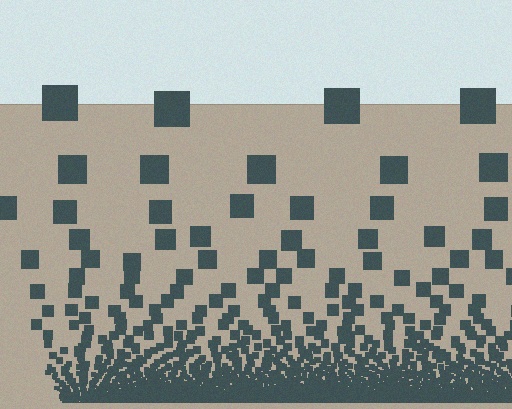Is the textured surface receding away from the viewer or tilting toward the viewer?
The surface appears to tilt toward the viewer. Texture elements get larger and sparser toward the top.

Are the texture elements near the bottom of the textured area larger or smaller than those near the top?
Smaller. The gradient is inverted — elements near the bottom are smaller and denser.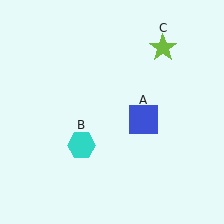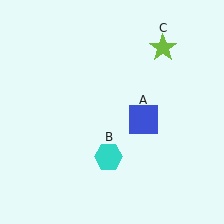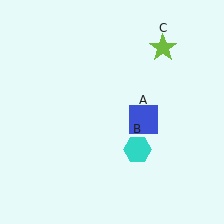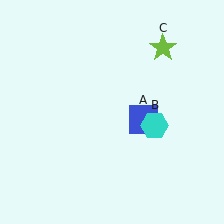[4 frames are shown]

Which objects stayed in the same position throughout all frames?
Blue square (object A) and lime star (object C) remained stationary.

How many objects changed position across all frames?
1 object changed position: cyan hexagon (object B).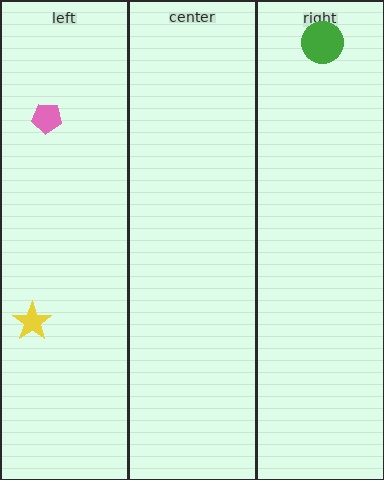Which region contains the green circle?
The right region.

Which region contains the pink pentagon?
The left region.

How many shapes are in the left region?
2.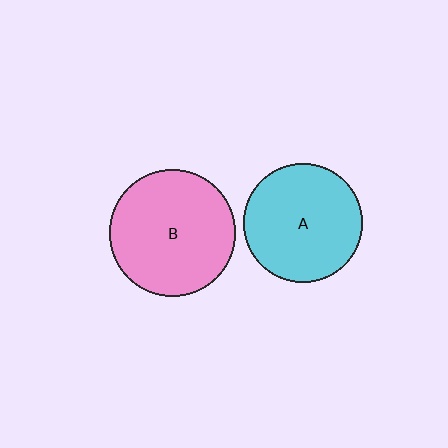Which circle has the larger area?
Circle B (pink).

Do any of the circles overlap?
No, none of the circles overlap.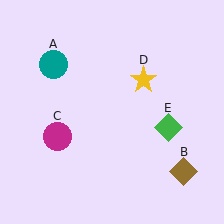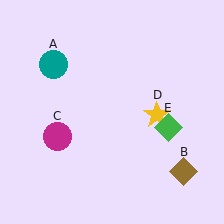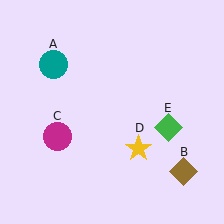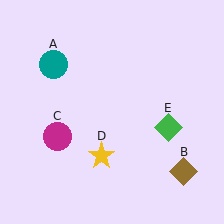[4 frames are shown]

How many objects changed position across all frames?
1 object changed position: yellow star (object D).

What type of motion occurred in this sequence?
The yellow star (object D) rotated clockwise around the center of the scene.